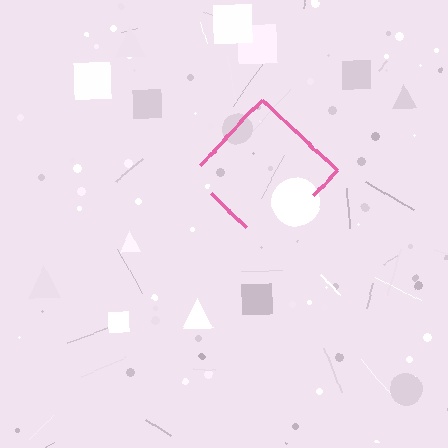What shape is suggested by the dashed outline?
The dashed outline suggests a diamond.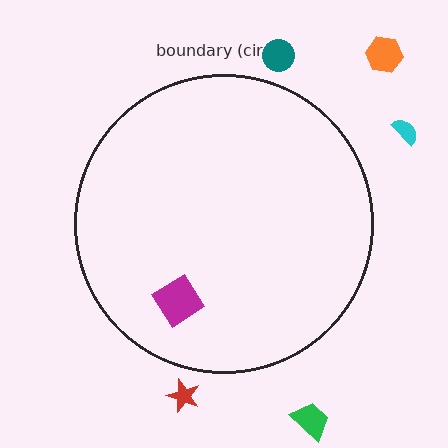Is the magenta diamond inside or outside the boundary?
Inside.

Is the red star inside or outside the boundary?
Outside.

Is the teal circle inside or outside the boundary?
Outside.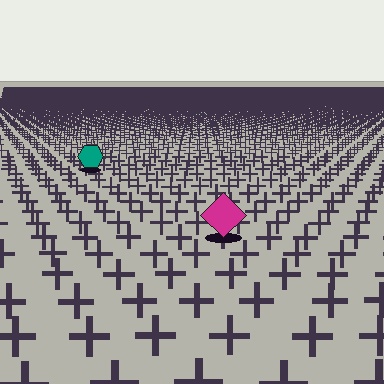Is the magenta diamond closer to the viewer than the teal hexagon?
Yes. The magenta diamond is closer — you can tell from the texture gradient: the ground texture is coarser near it.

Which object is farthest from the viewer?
The teal hexagon is farthest from the viewer. It appears smaller and the ground texture around it is denser.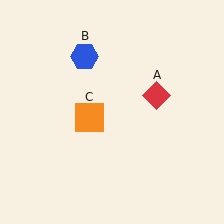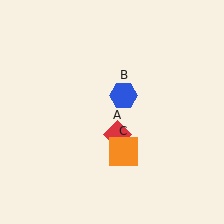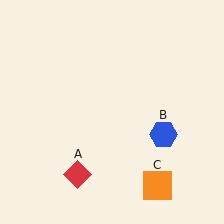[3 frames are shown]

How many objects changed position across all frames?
3 objects changed position: red diamond (object A), blue hexagon (object B), orange square (object C).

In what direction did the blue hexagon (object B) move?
The blue hexagon (object B) moved down and to the right.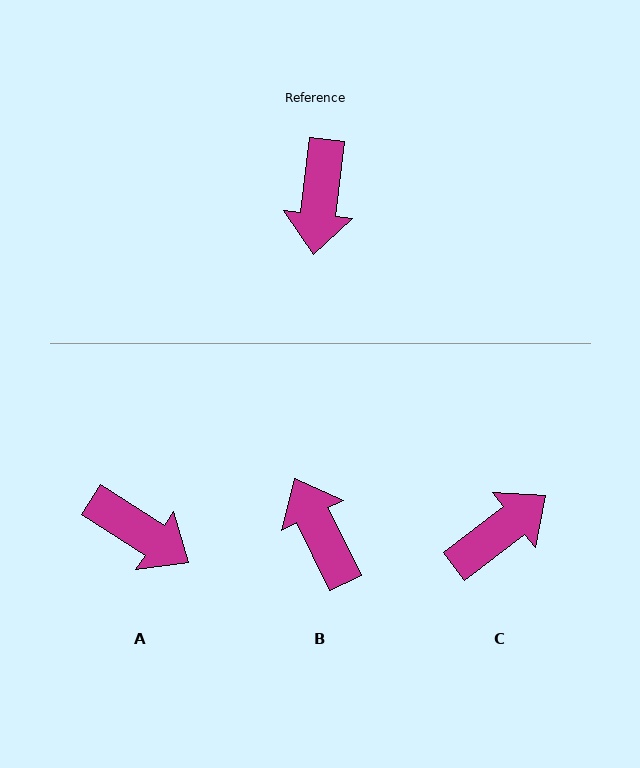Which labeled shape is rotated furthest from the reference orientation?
B, about 147 degrees away.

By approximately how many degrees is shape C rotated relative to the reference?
Approximately 134 degrees counter-clockwise.